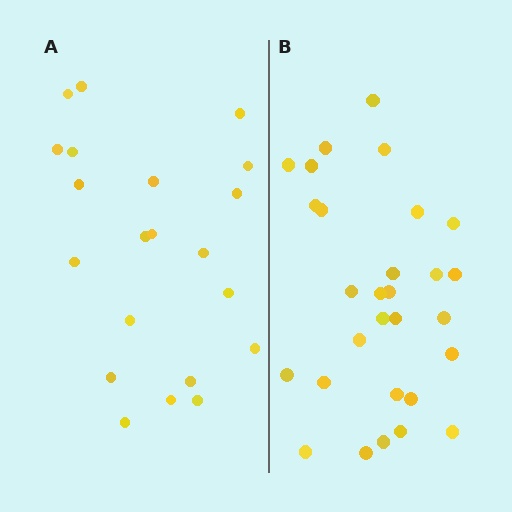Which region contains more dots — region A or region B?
Region B (the right region) has more dots.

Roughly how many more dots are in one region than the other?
Region B has roughly 8 or so more dots than region A.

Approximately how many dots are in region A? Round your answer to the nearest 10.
About 20 dots. (The exact count is 21, which rounds to 20.)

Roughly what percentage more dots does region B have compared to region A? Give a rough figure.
About 40% more.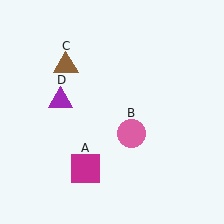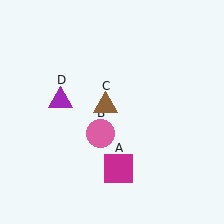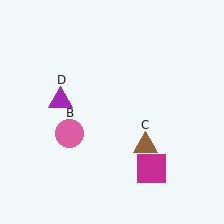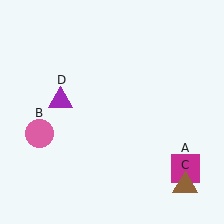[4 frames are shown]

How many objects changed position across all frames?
3 objects changed position: magenta square (object A), pink circle (object B), brown triangle (object C).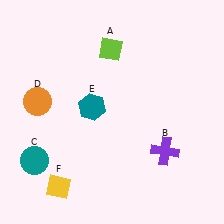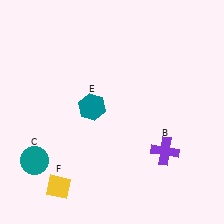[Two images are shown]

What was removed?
The orange circle (D), the lime diamond (A) were removed in Image 2.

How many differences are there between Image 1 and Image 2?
There are 2 differences between the two images.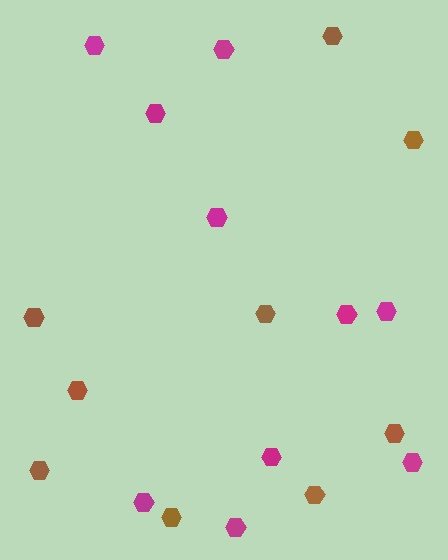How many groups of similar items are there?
There are 2 groups: one group of brown hexagons (9) and one group of magenta hexagons (10).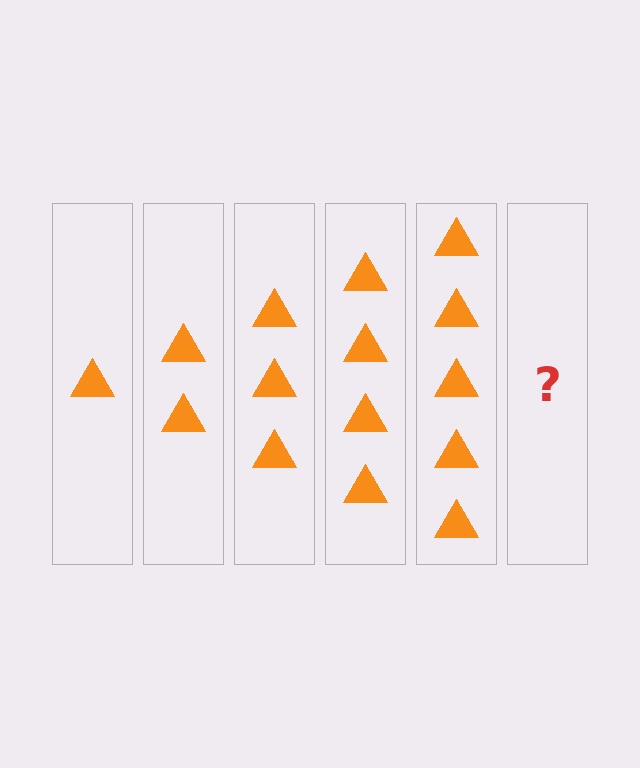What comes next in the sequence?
The next element should be 6 triangles.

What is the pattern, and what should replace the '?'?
The pattern is that each step adds one more triangle. The '?' should be 6 triangles.